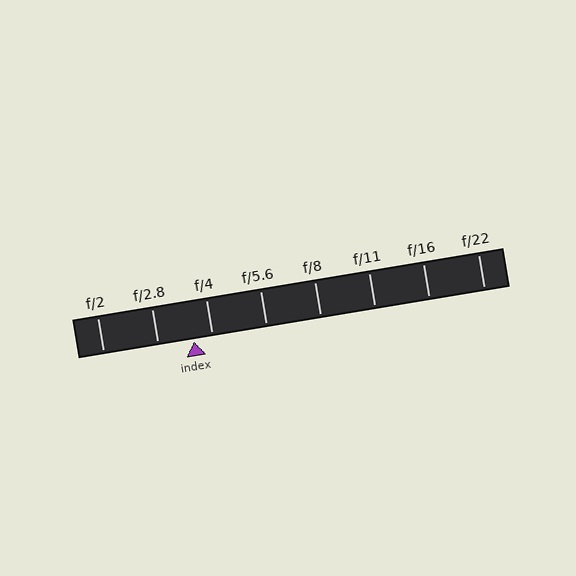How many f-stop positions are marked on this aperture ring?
There are 8 f-stop positions marked.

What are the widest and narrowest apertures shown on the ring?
The widest aperture shown is f/2 and the narrowest is f/22.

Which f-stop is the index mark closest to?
The index mark is closest to f/4.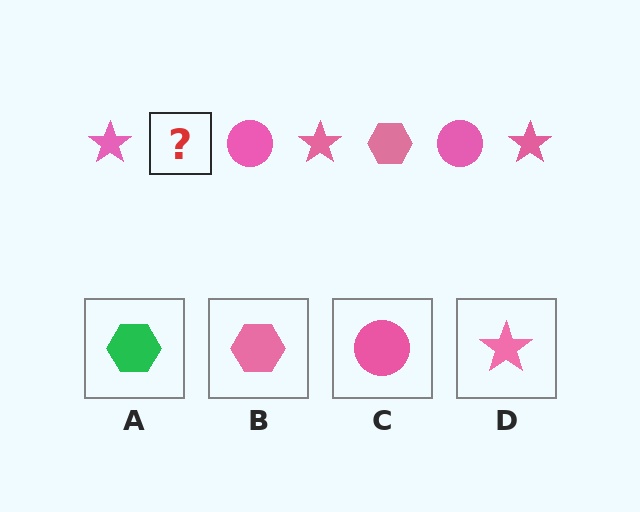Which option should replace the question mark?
Option B.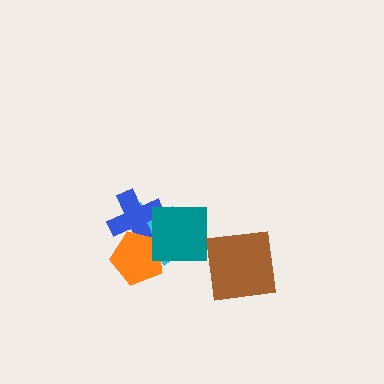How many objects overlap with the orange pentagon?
3 objects overlap with the orange pentagon.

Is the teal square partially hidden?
Yes, it is partially covered by another shape.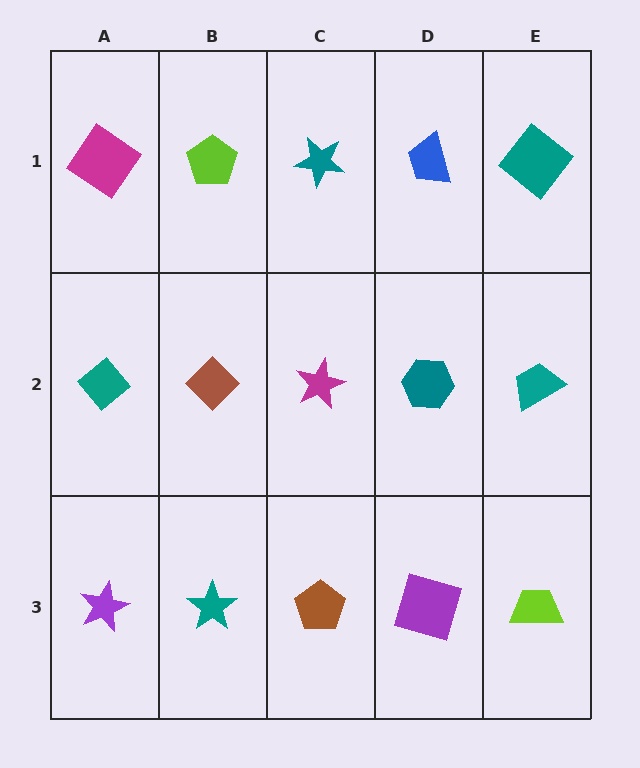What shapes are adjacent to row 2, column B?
A lime pentagon (row 1, column B), a teal star (row 3, column B), a teal diamond (row 2, column A), a magenta star (row 2, column C).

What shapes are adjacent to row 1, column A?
A teal diamond (row 2, column A), a lime pentagon (row 1, column B).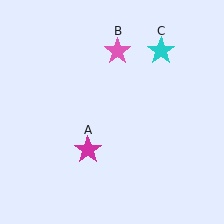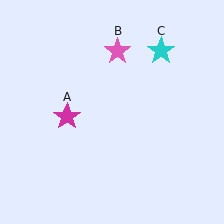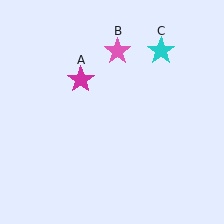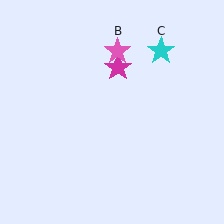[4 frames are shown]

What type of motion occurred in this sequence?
The magenta star (object A) rotated clockwise around the center of the scene.